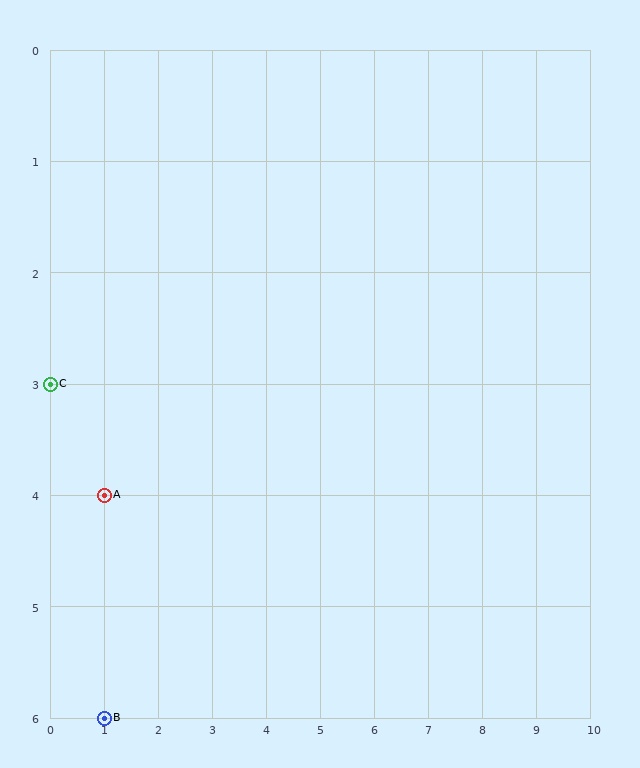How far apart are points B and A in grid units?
Points B and A are 2 rows apart.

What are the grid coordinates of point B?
Point B is at grid coordinates (1, 6).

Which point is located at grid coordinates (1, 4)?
Point A is at (1, 4).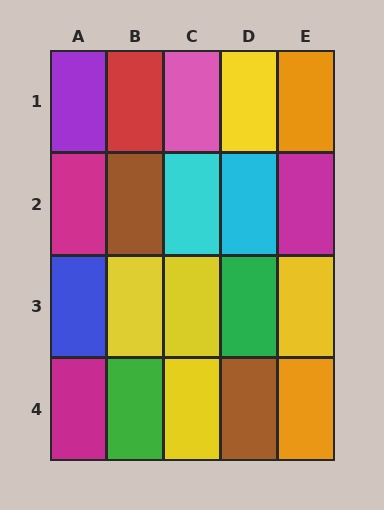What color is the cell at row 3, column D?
Green.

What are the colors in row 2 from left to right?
Magenta, brown, cyan, cyan, magenta.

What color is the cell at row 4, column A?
Magenta.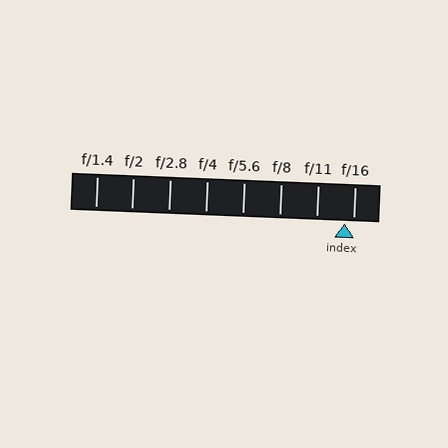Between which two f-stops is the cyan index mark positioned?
The index mark is between f/11 and f/16.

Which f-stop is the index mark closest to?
The index mark is closest to f/16.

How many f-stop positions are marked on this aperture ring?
There are 8 f-stop positions marked.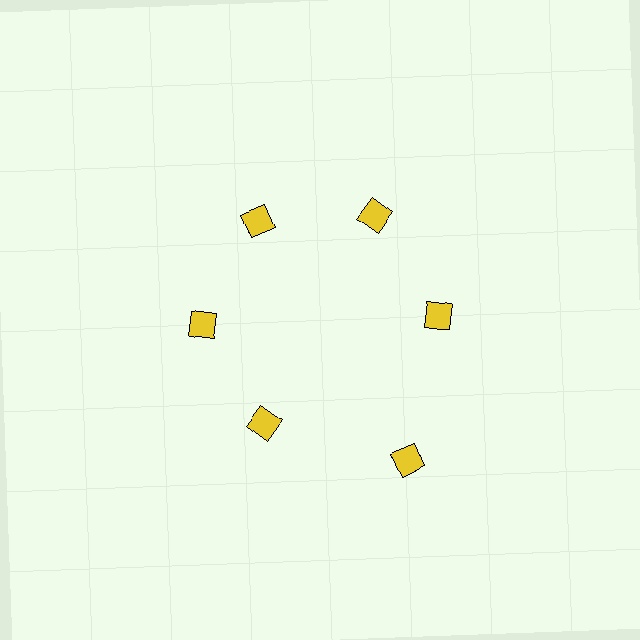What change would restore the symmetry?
The symmetry would be restored by moving it inward, back onto the ring so that all 6 diamonds sit at equal angles and equal distance from the center.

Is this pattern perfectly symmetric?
No. The 6 yellow diamonds are arranged in a ring, but one element near the 5 o'clock position is pushed outward from the center, breaking the 6-fold rotational symmetry.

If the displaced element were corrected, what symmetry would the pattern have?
It would have 6-fold rotational symmetry — the pattern would map onto itself every 60 degrees.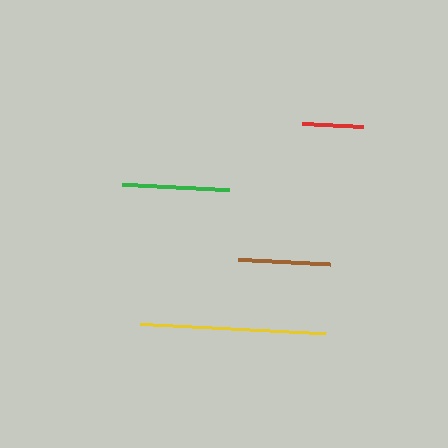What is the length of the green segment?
The green segment is approximately 106 pixels long.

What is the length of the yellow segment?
The yellow segment is approximately 187 pixels long.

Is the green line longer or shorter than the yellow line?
The yellow line is longer than the green line.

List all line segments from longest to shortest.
From longest to shortest: yellow, green, brown, red.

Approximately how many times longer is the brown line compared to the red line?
The brown line is approximately 1.5 times the length of the red line.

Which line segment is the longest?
The yellow line is the longest at approximately 187 pixels.